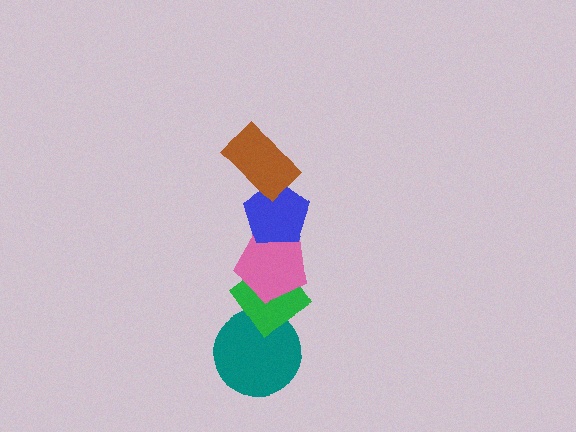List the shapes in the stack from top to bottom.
From top to bottom: the brown rectangle, the blue pentagon, the pink pentagon, the green diamond, the teal circle.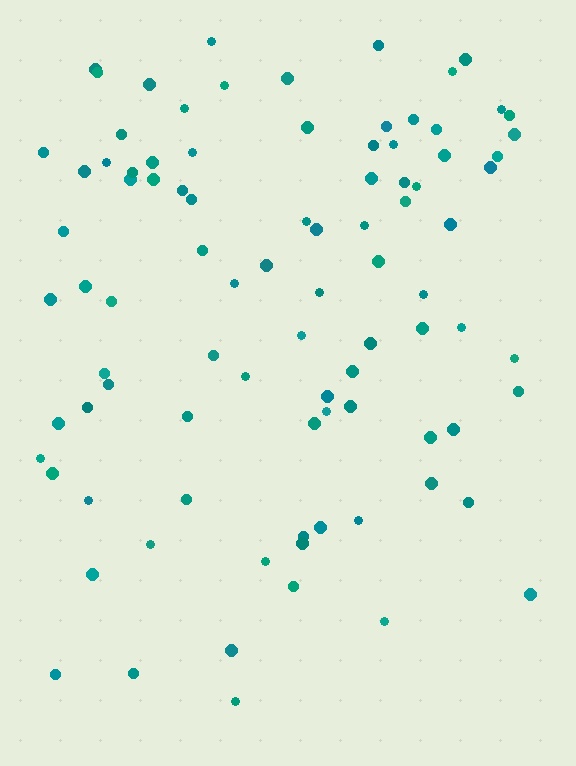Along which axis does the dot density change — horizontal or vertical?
Vertical.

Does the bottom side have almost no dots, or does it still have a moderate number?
Still a moderate number, just noticeably fewer than the top.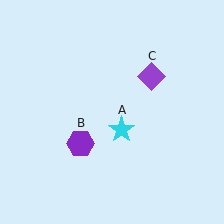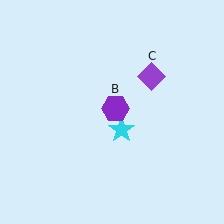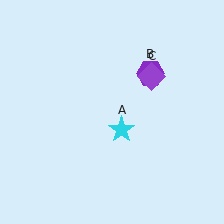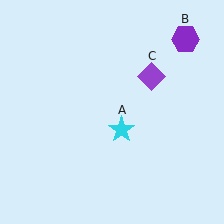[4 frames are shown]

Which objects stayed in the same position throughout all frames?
Cyan star (object A) and purple diamond (object C) remained stationary.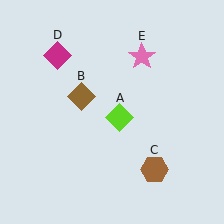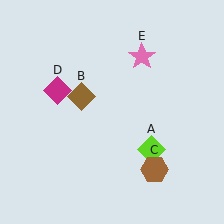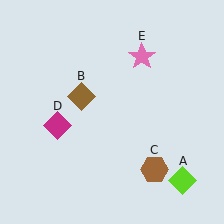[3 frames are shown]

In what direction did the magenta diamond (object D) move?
The magenta diamond (object D) moved down.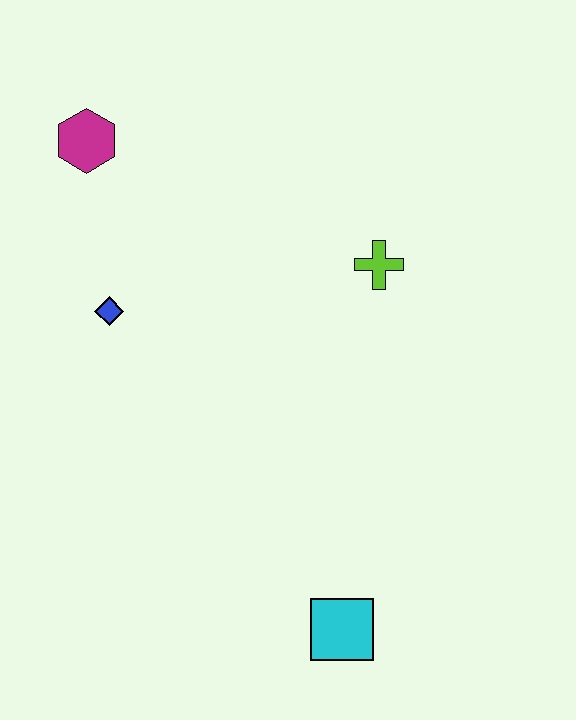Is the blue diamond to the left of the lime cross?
Yes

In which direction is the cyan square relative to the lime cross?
The cyan square is below the lime cross.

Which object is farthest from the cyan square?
The magenta hexagon is farthest from the cyan square.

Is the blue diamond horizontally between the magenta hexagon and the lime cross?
Yes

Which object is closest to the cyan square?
The lime cross is closest to the cyan square.